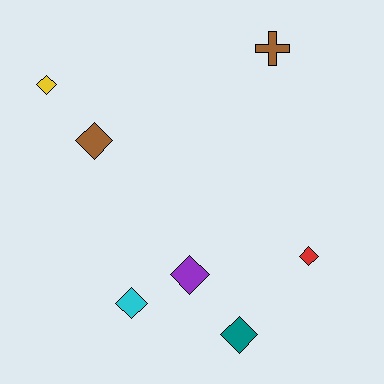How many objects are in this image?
There are 7 objects.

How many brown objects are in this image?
There are 2 brown objects.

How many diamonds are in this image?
There are 6 diamonds.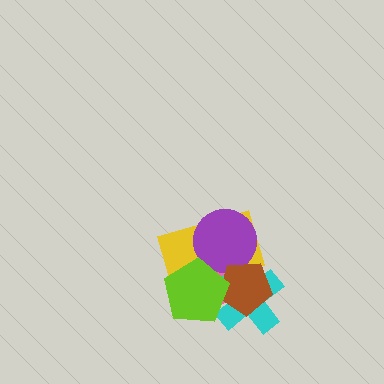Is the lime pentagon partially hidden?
No, no other shape covers it.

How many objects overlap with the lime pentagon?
5 objects overlap with the lime pentagon.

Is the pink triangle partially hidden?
Yes, it is partially covered by another shape.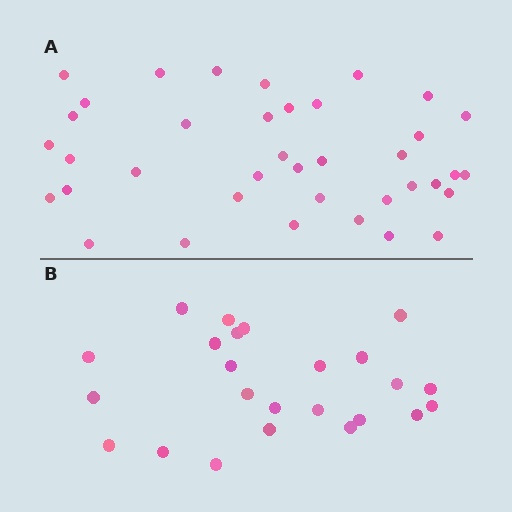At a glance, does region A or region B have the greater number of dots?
Region A (the top region) has more dots.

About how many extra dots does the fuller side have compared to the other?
Region A has approximately 15 more dots than region B.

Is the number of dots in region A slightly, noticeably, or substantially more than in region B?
Region A has substantially more. The ratio is roughly 1.6 to 1.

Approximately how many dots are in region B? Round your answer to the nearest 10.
About 20 dots. (The exact count is 24, which rounds to 20.)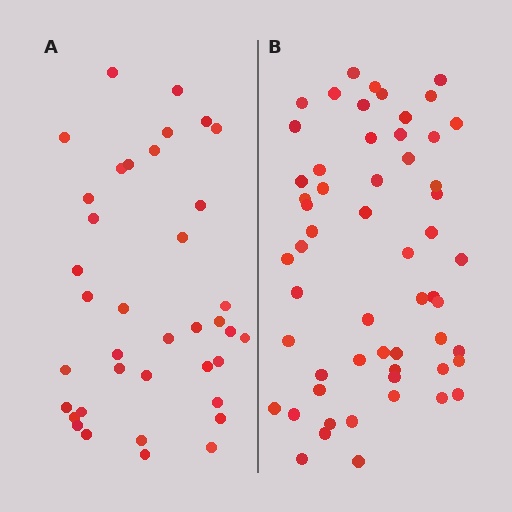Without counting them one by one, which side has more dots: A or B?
Region B (the right region) has more dots.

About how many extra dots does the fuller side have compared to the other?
Region B has approximately 20 more dots than region A.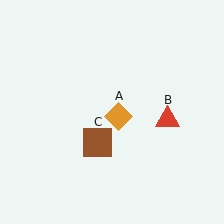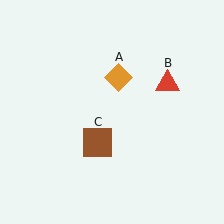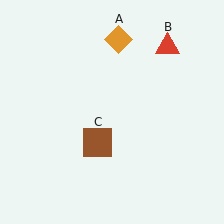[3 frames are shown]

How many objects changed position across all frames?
2 objects changed position: orange diamond (object A), red triangle (object B).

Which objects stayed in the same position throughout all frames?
Brown square (object C) remained stationary.